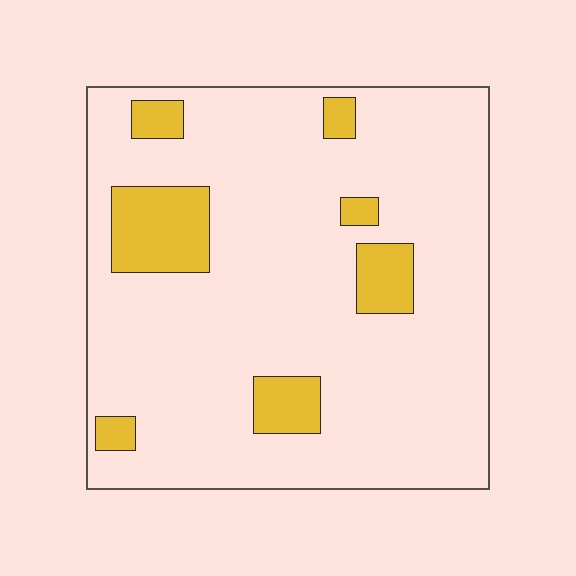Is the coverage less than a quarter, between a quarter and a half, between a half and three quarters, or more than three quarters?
Less than a quarter.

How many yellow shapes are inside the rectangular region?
7.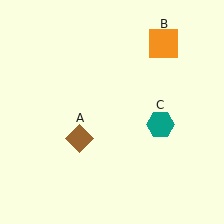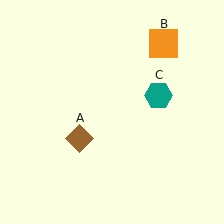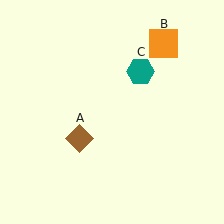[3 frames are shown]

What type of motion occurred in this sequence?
The teal hexagon (object C) rotated counterclockwise around the center of the scene.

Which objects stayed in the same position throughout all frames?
Brown diamond (object A) and orange square (object B) remained stationary.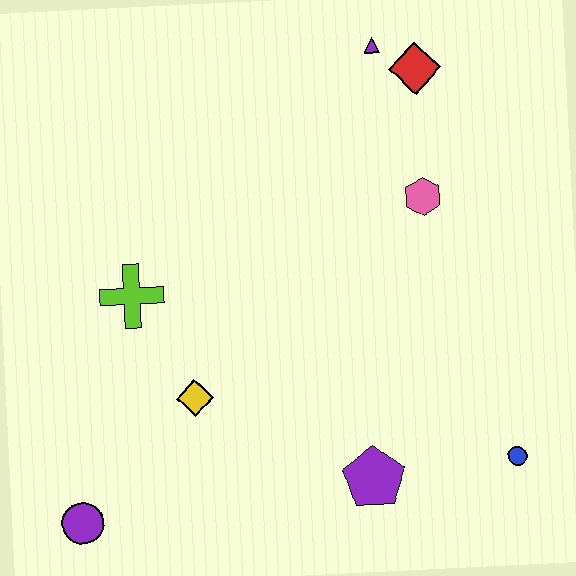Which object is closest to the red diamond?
The purple triangle is closest to the red diamond.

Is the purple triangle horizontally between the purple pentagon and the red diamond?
Yes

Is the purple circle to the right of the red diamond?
No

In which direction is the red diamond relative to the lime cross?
The red diamond is to the right of the lime cross.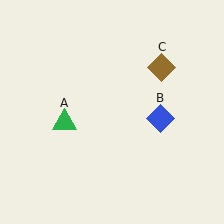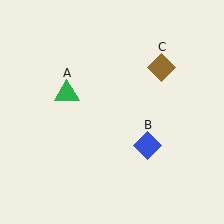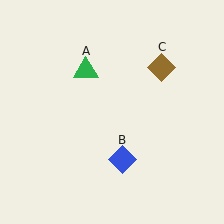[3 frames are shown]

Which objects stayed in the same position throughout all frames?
Brown diamond (object C) remained stationary.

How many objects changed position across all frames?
2 objects changed position: green triangle (object A), blue diamond (object B).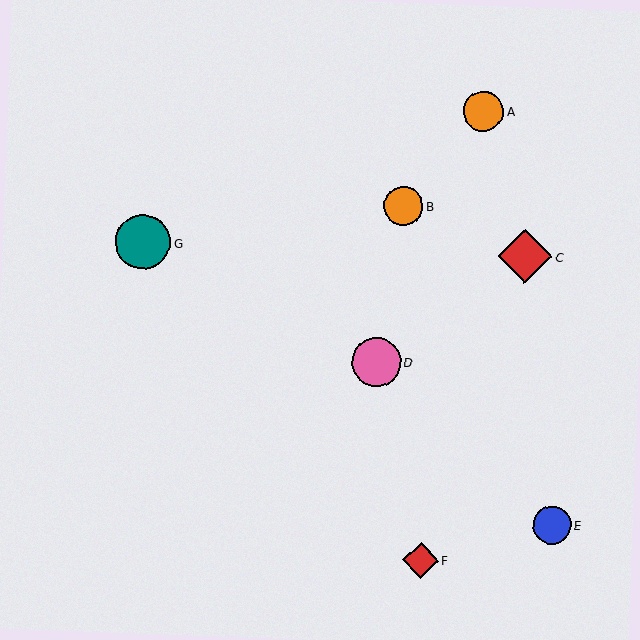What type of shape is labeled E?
Shape E is a blue circle.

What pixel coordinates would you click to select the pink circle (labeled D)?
Click at (377, 362) to select the pink circle D.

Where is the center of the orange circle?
The center of the orange circle is at (404, 206).